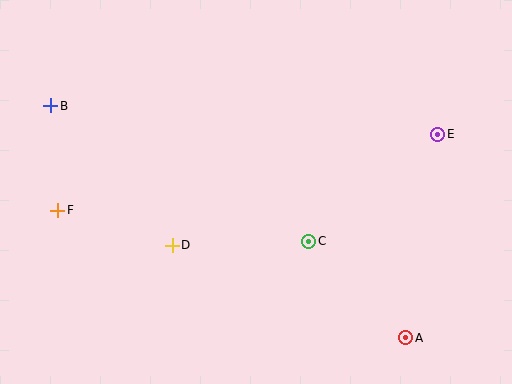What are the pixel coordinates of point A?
Point A is at (406, 338).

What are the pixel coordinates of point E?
Point E is at (438, 134).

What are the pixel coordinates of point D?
Point D is at (172, 245).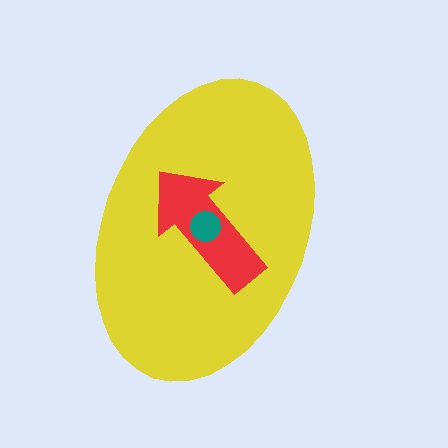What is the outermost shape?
The yellow ellipse.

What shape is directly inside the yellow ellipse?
The red arrow.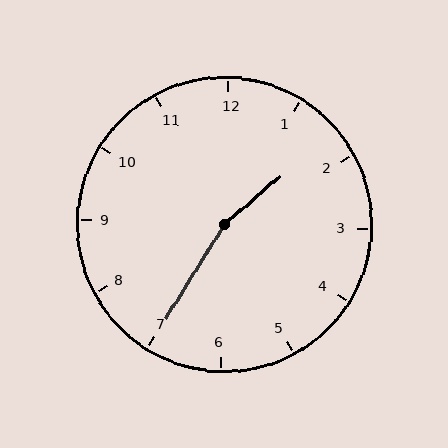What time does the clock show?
1:35.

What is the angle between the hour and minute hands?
Approximately 162 degrees.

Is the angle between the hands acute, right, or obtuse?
It is obtuse.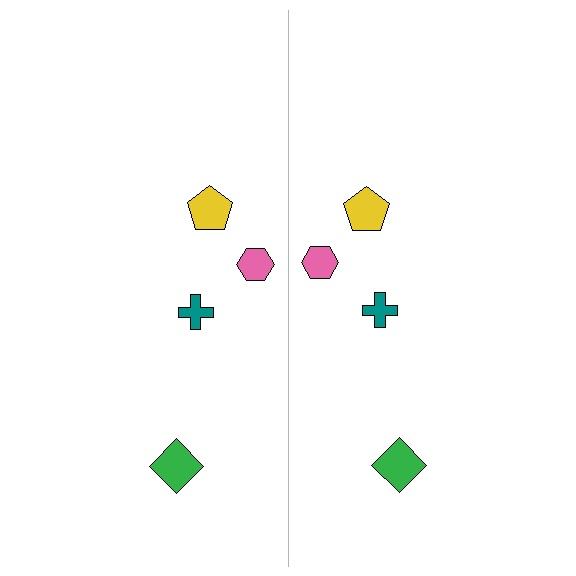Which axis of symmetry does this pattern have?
The pattern has a vertical axis of symmetry running through the center of the image.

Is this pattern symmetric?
Yes, this pattern has bilateral (reflection) symmetry.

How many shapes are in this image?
There are 8 shapes in this image.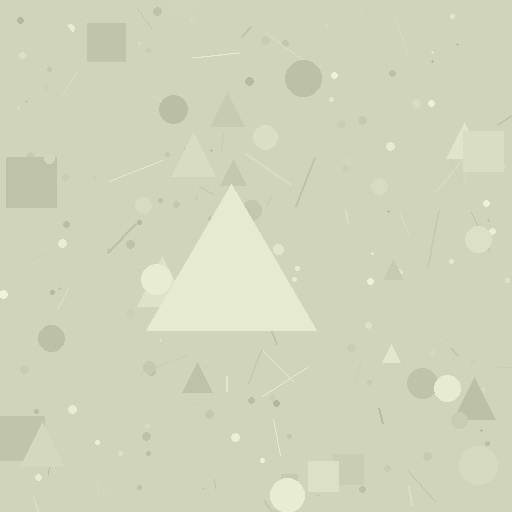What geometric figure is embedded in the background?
A triangle is embedded in the background.